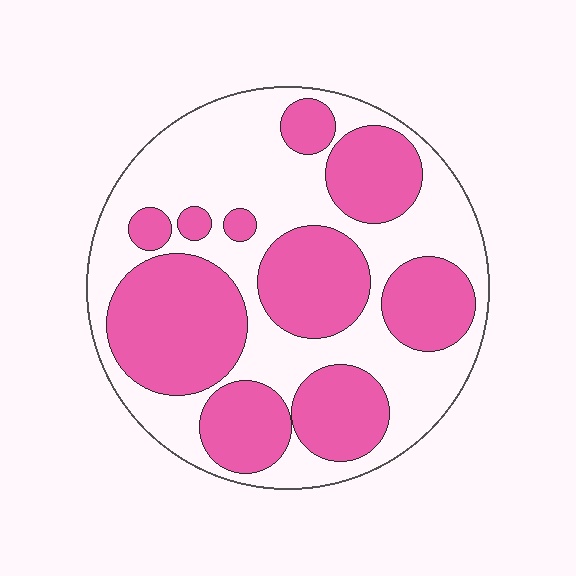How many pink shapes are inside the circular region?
10.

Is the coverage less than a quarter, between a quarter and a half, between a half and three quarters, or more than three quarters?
Between a quarter and a half.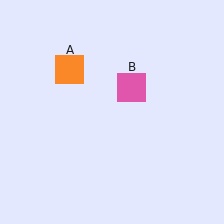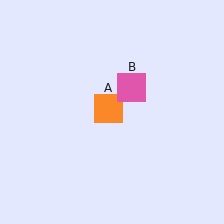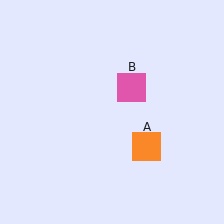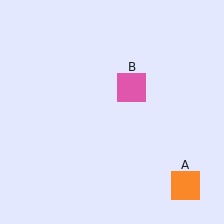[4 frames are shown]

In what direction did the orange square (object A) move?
The orange square (object A) moved down and to the right.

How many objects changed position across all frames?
1 object changed position: orange square (object A).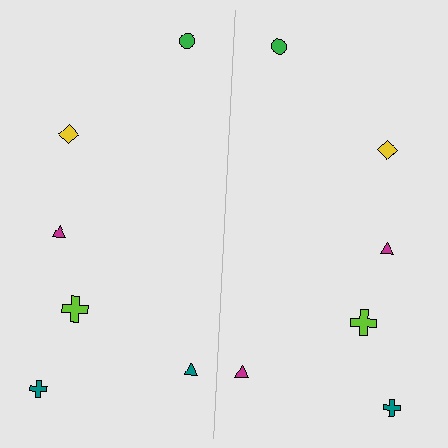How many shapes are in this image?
There are 12 shapes in this image.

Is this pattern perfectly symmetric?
No, the pattern is not perfectly symmetric. The magenta triangle on the right side breaks the symmetry — its mirror counterpart is teal.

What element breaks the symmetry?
The magenta triangle on the right side breaks the symmetry — its mirror counterpart is teal.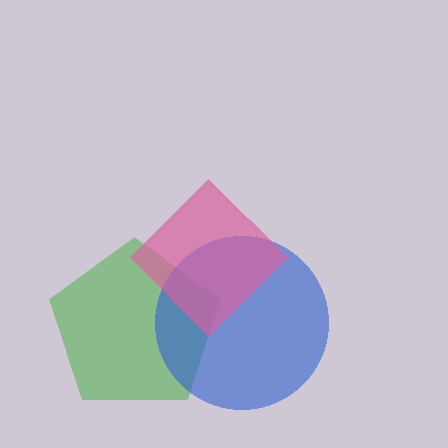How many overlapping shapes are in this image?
There are 3 overlapping shapes in the image.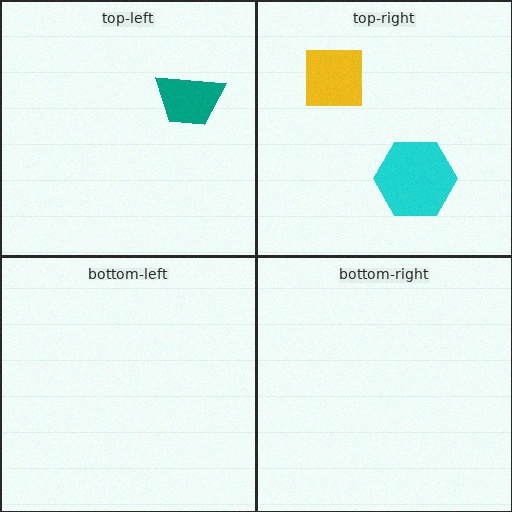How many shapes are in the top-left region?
1.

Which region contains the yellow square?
The top-right region.